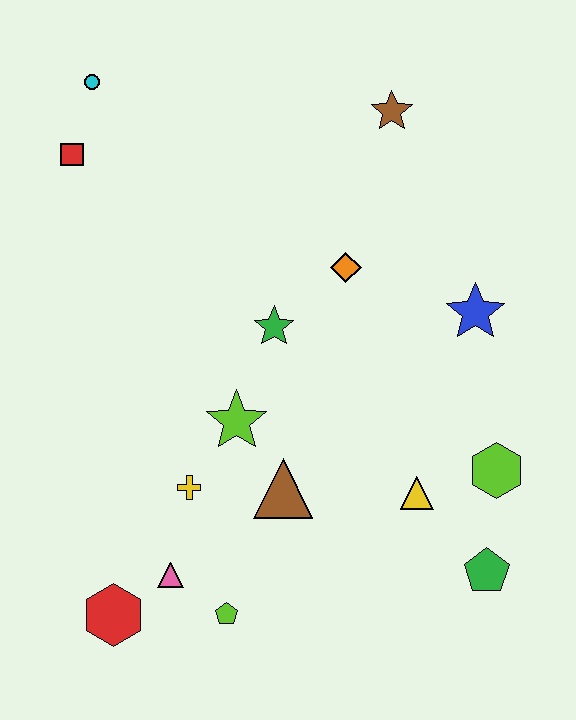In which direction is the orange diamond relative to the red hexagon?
The orange diamond is above the red hexagon.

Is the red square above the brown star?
No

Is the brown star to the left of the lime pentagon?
No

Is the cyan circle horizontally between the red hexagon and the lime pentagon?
No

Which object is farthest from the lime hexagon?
The cyan circle is farthest from the lime hexagon.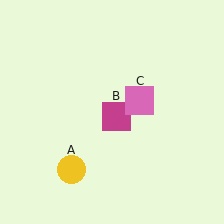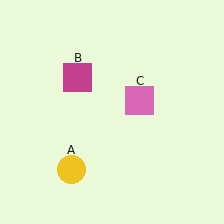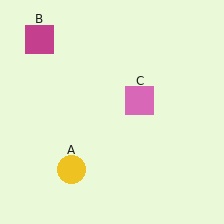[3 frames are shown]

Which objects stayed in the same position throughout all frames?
Yellow circle (object A) and pink square (object C) remained stationary.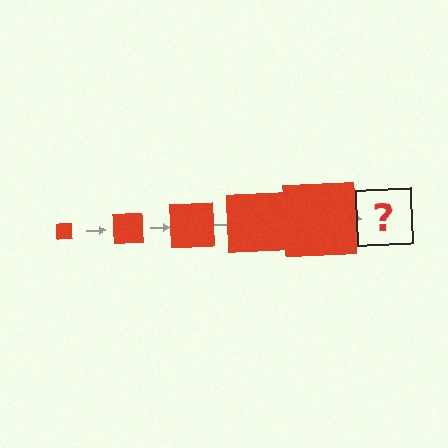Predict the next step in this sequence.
The next step is a red square, larger than the previous one.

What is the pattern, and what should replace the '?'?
The pattern is that the square gets progressively larger each step. The '?' should be a red square, larger than the previous one.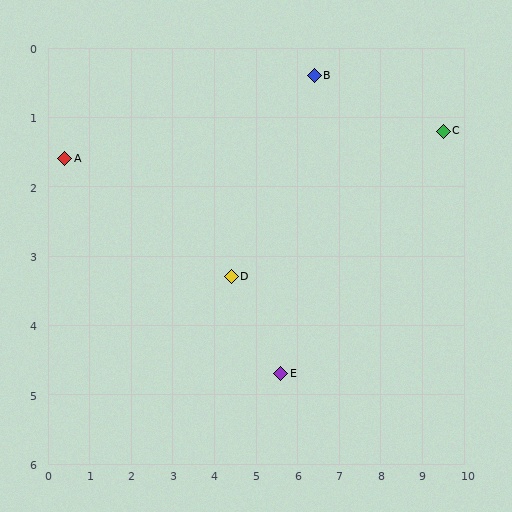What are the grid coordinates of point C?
Point C is at approximately (9.5, 1.2).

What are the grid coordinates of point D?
Point D is at approximately (4.4, 3.3).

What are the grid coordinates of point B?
Point B is at approximately (6.4, 0.4).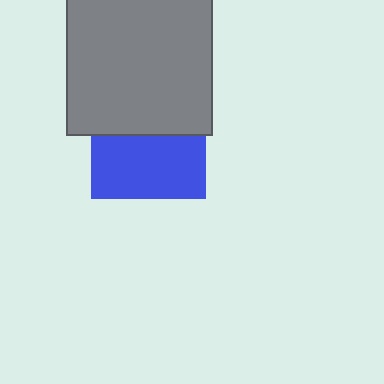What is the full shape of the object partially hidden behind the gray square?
The partially hidden object is a blue square.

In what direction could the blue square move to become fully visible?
The blue square could move down. That would shift it out from behind the gray square entirely.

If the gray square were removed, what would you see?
You would see the complete blue square.